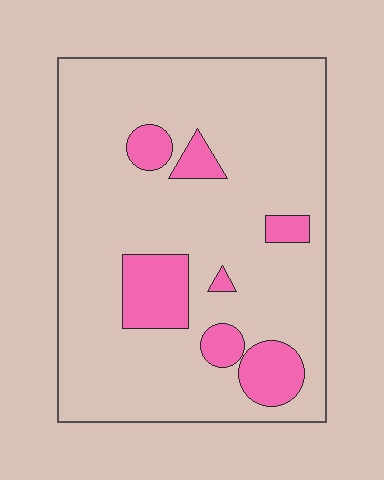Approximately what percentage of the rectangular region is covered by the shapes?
Approximately 15%.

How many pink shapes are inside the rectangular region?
7.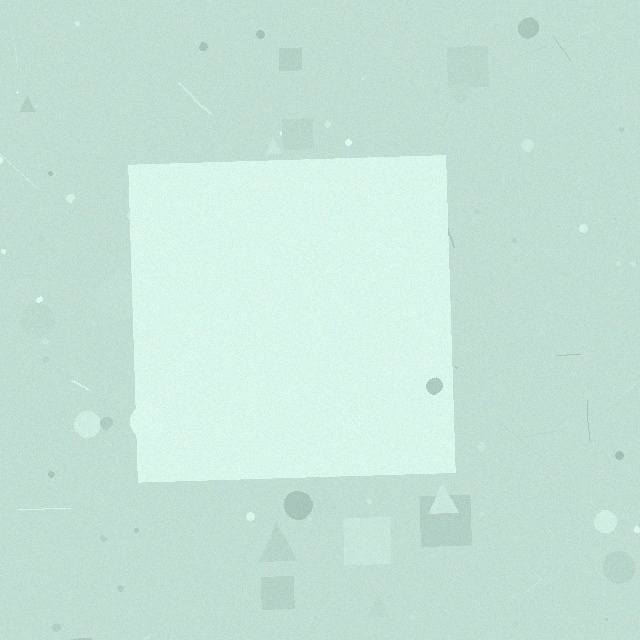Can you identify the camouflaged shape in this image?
The camouflaged shape is a square.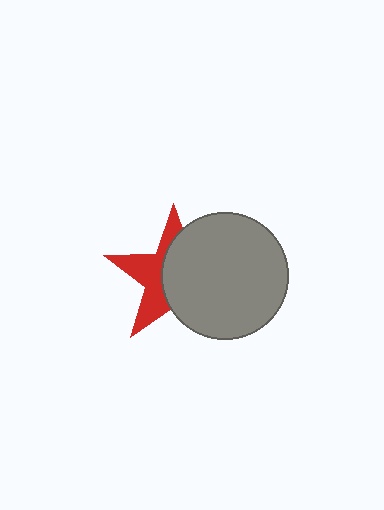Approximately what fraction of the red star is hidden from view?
Roughly 58% of the red star is hidden behind the gray circle.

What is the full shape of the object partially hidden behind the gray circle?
The partially hidden object is a red star.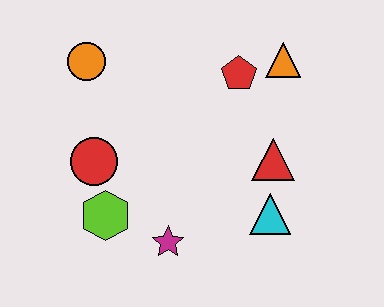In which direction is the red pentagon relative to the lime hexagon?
The red pentagon is above the lime hexagon.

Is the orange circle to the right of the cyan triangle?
No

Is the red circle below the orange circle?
Yes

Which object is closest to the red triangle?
The cyan triangle is closest to the red triangle.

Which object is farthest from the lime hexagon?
The orange triangle is farthest from the lime hexagon.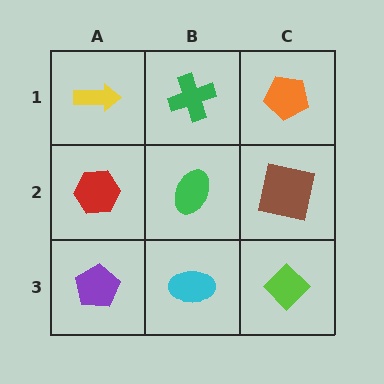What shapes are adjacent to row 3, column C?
A brown square (row 2, column C), a cyan ellipse (row 3, column B).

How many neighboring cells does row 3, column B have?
3.